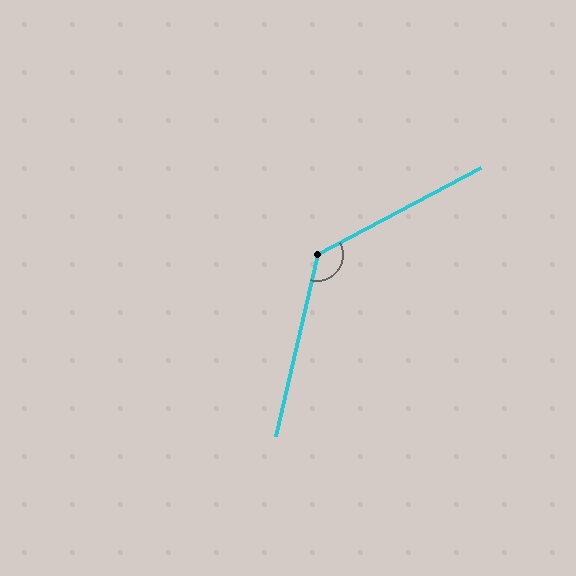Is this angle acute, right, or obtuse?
It is obtuse.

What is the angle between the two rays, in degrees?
Approximately 131 degrees.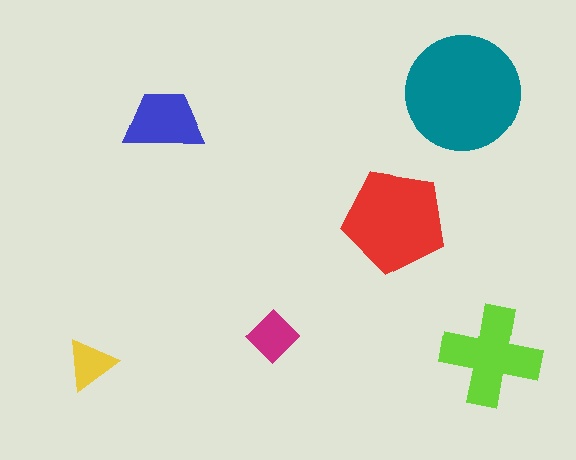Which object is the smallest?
The yellow triangle.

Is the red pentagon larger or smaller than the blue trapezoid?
Larger.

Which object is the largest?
The teal circle.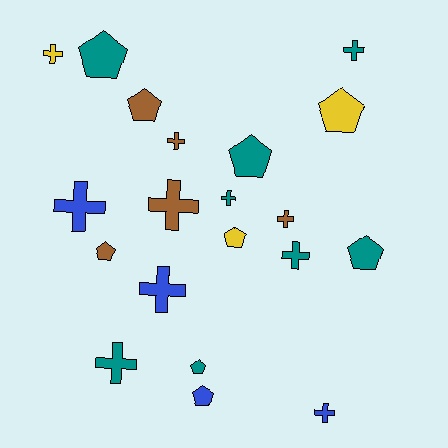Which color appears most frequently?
Teal, with 8 objects.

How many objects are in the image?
There are 20 objects.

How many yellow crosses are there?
There is 1 yellow cross.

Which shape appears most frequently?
Cross, with 11 objects.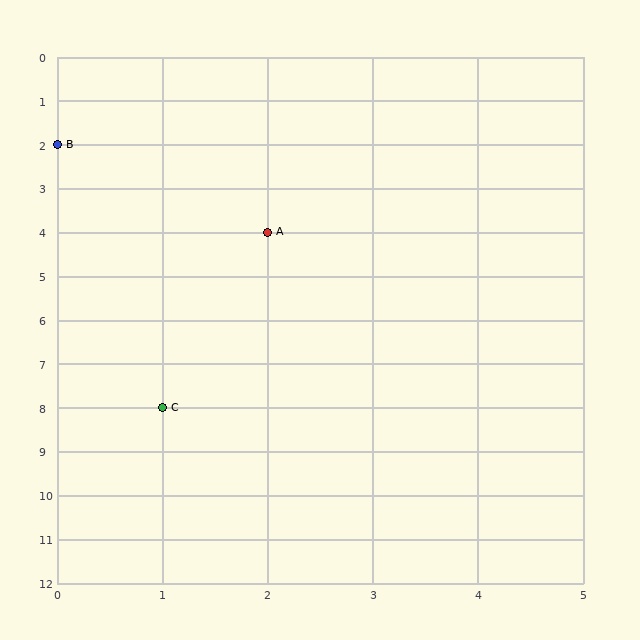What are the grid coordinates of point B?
Point B is at grid coordinates (0, 2).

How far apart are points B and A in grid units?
Points B and A are 2 columns and 2 rows apart (about 2.8 grid units diagonally).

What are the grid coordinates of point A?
Point A is at grid coordinates (2, 4).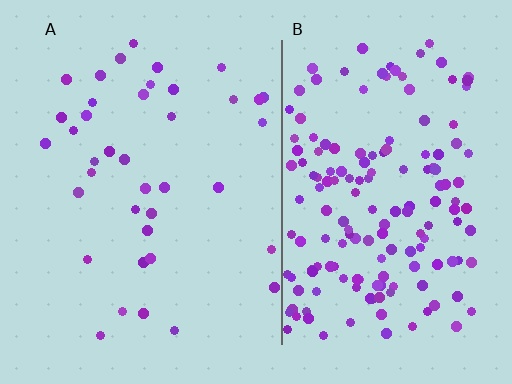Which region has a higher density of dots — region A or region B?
B (the right).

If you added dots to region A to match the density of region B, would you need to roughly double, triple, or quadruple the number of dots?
Approximately quadruple.